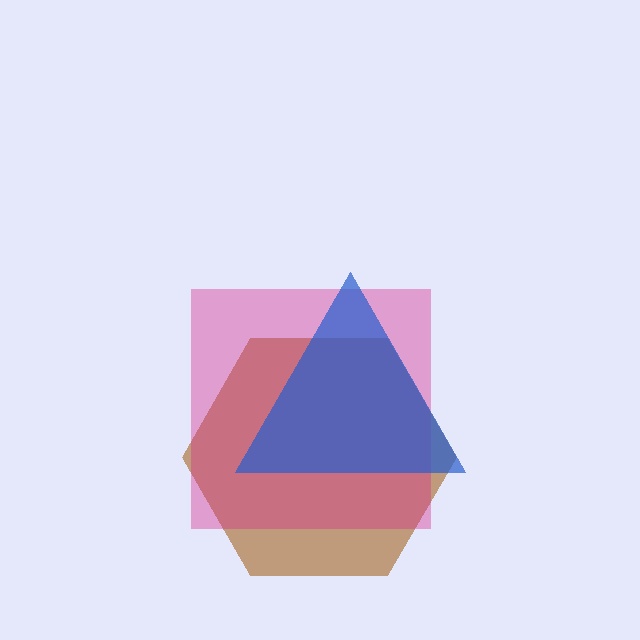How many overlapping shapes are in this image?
There are 3 overlapping shapes in the image.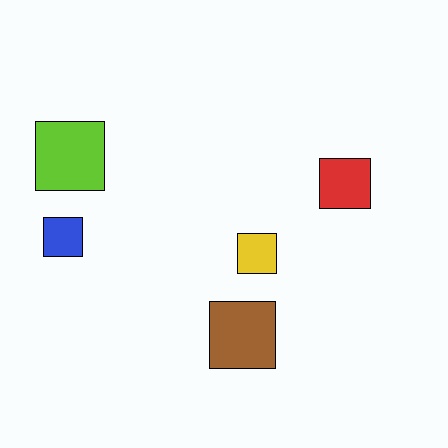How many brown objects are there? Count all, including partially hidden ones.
There is 1 brown object.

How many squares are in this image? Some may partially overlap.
There are 5 squares.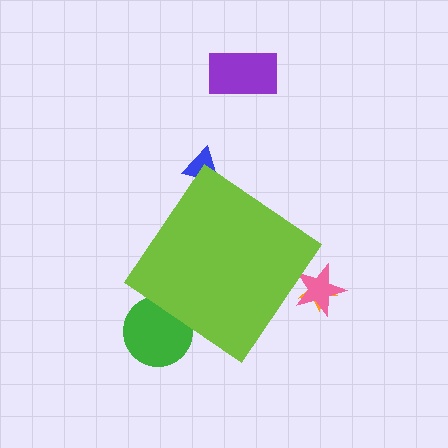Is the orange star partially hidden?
Yes, the orange star is partially hidden behind the lime diamond.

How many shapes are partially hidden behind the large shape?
4 shapes are partially hidden.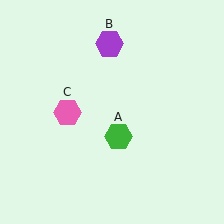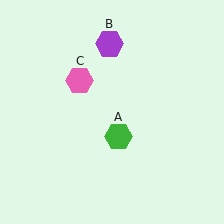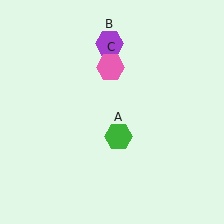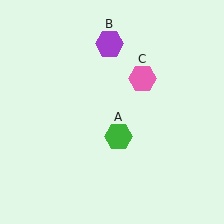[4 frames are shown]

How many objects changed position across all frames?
1 object changed position: pink hexagon (object C).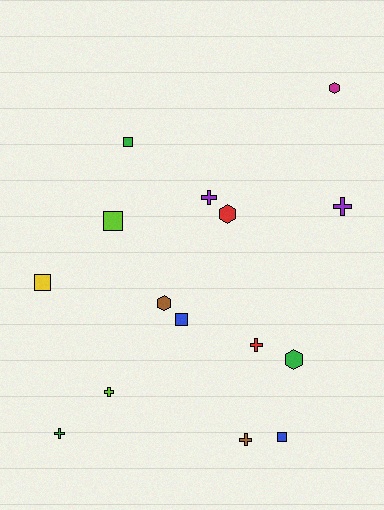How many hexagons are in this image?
There are 4 hexagons.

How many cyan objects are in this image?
There are no cyan objects.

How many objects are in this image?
There are 15 objects.